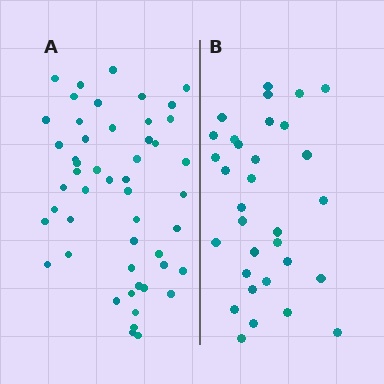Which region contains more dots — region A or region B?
Region A (the left region) has more dots.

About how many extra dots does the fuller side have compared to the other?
Region A has approximately 20 more dots than region B.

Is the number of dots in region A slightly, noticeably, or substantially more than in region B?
Region A has substantially more. The ratio is roughly 1.6 to 1.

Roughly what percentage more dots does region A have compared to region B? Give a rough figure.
About 55% more.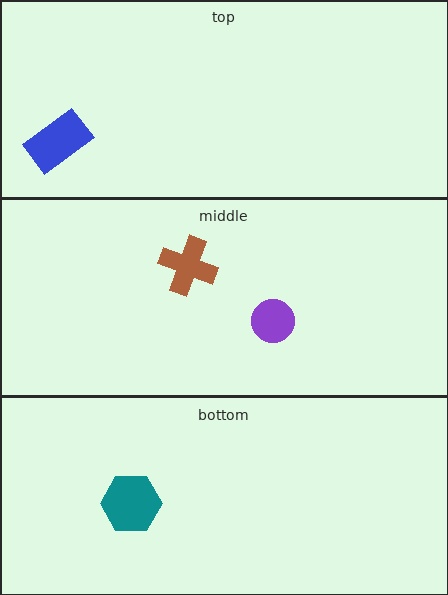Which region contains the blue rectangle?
The top region.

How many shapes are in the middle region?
2.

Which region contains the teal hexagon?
The bottom region.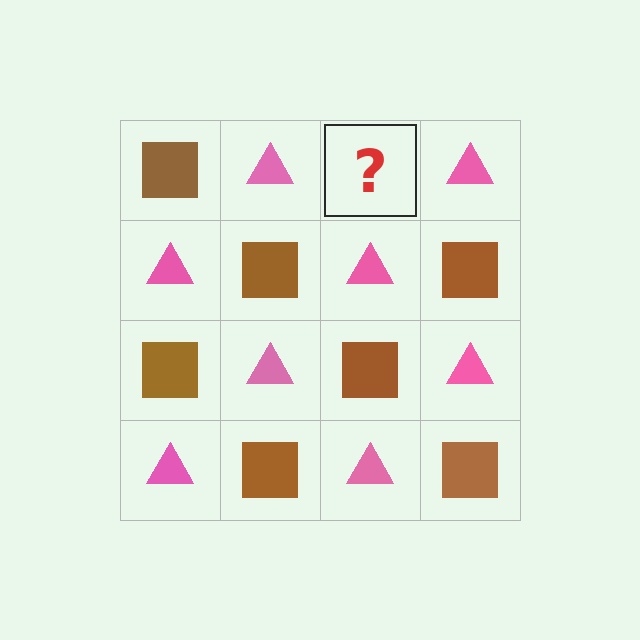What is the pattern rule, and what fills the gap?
The rule is that it alternates brown square and pink triangle in a checkerboard pattern. The gap should be filled with a brown square.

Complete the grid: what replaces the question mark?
The question mark should be replaced with a brown square.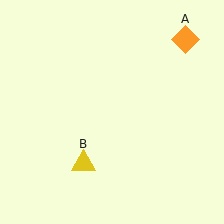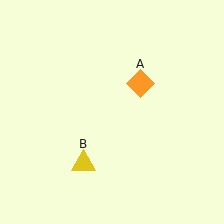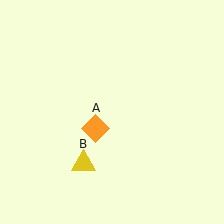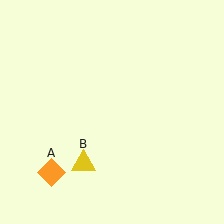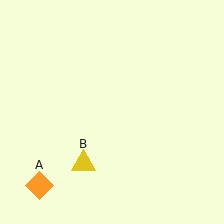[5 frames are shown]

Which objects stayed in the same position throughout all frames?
Yellow triangle (object B) remained stationary.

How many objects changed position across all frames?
1 object changed position: orange diamond (object A).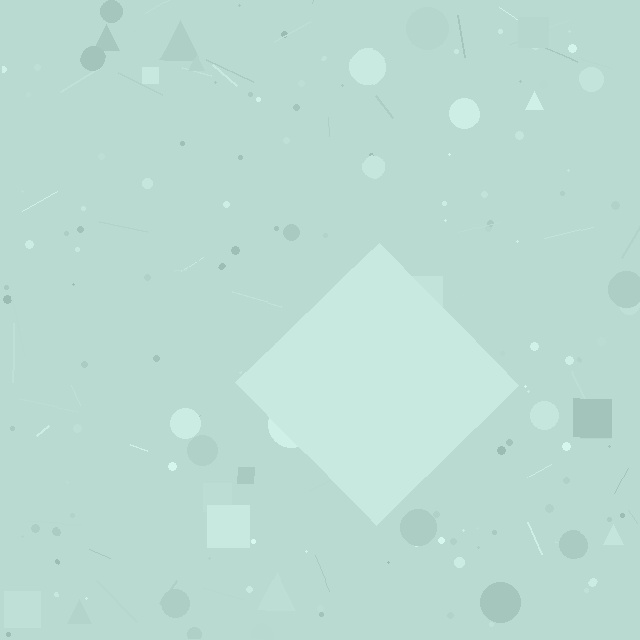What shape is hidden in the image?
A diamond is hidden in the image.